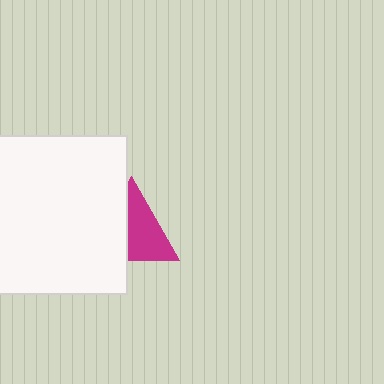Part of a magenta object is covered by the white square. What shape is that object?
It is a triangle.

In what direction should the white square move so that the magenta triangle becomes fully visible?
The white square should move left. That is the shortest direction to clear the overlap and leave the magenta triangle fully visible.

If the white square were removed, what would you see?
You would see the complete magenta triangle.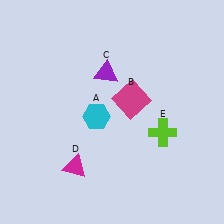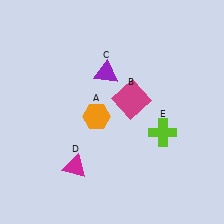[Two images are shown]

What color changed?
The hexagon (A) changed from cyan in Image 1 to orange in Image 2.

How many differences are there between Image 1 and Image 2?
There is 1 difference between the two images.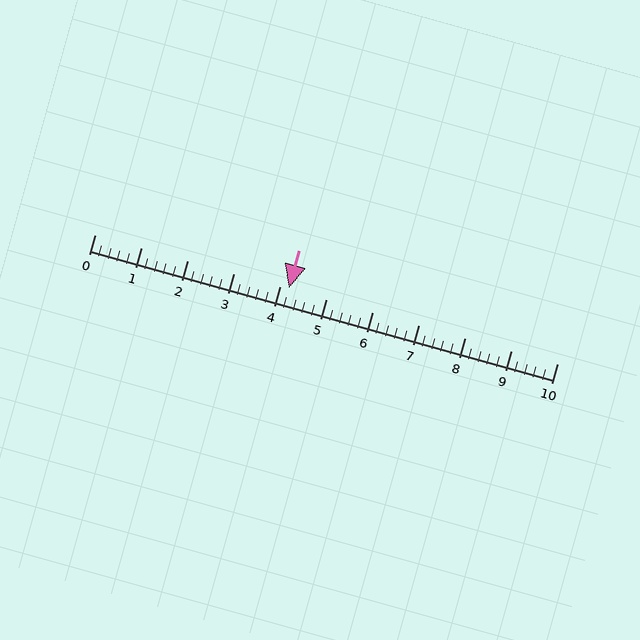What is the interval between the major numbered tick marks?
The major tick marks are spaced 1 units apart.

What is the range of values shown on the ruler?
The ruler shows values from 0 to 10.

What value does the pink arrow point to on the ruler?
The pink arrow points to approximately 4.2.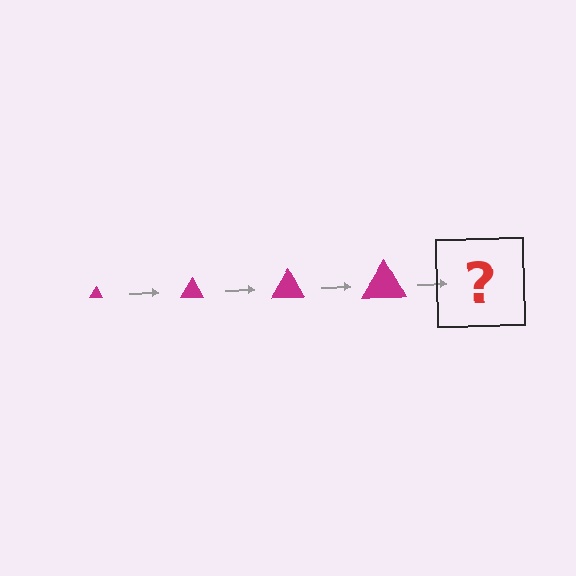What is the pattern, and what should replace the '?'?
The pattern is that the triangle gets progressively larger each step. The '?' should be a magenta triangle, larger than the previous one.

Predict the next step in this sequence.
The next step is a magenta triangle, larger than the previous one.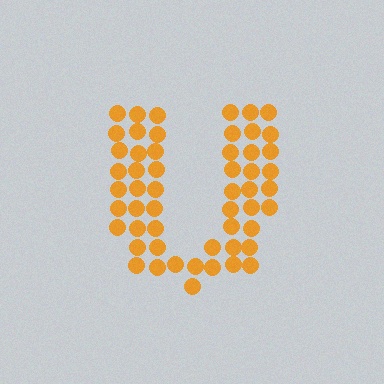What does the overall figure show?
The overall figure shows the letter U.